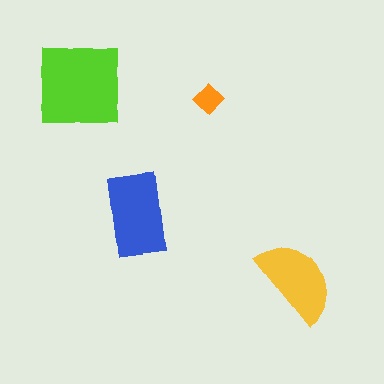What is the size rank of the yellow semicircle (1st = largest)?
3rd.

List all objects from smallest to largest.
The orange diamond, the yellow semicircle, the blue rectangle, the lime square.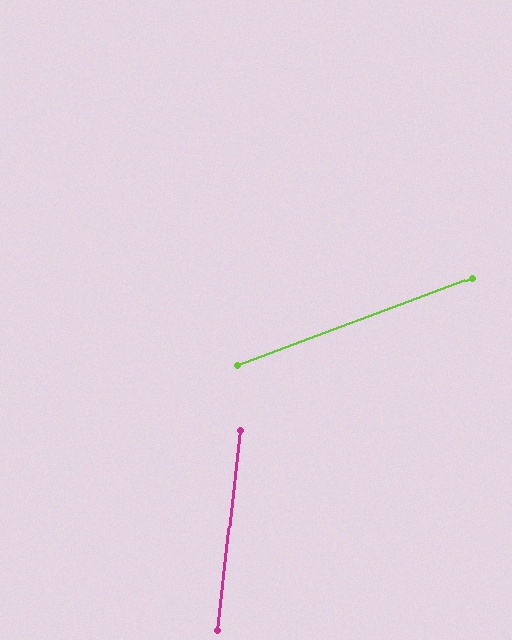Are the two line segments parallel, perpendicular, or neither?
Neither parallel nor perpendicular — they differ by about 63°.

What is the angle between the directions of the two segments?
Approximately 63 degrees.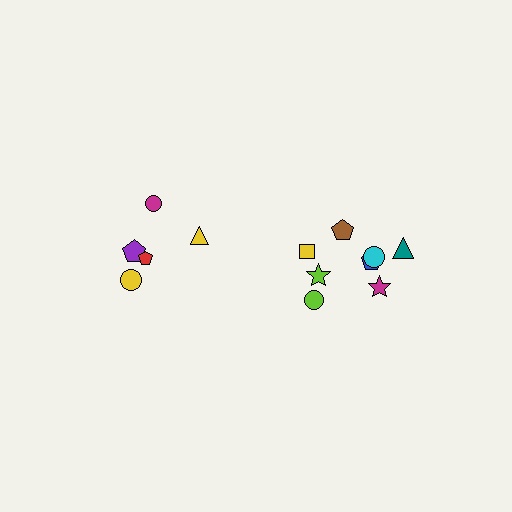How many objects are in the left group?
There are 5 objects.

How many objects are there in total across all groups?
There are 13 objects.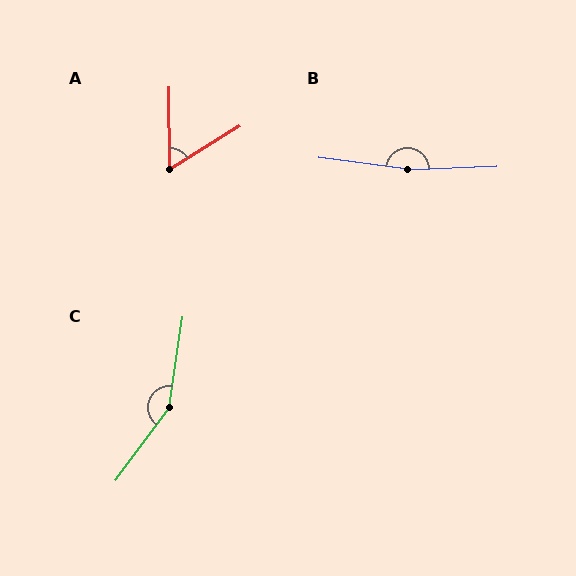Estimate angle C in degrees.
Approximately 152 degrees.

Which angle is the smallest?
A, at approximately 58 degrees.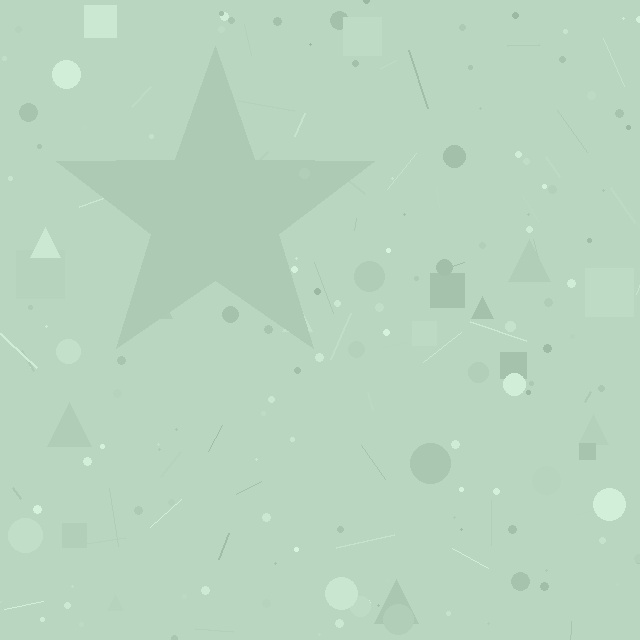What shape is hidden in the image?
A star is hidden in the image.